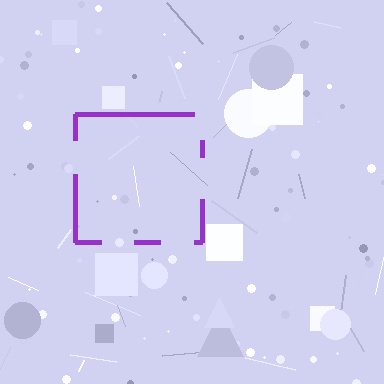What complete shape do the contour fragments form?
The contour fragments form a square.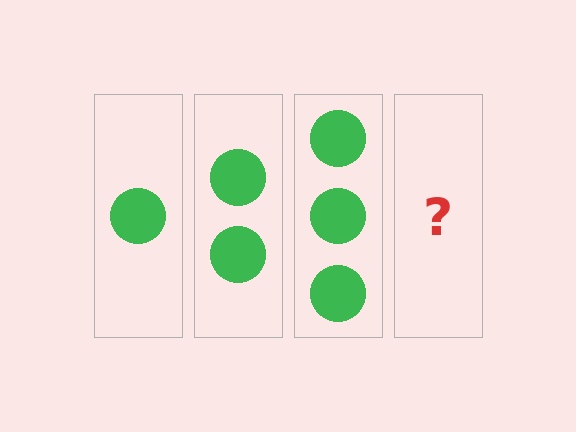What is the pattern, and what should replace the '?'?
The pattern is that each step adds one more circle. The '?' should be 4 circles.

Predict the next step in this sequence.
The next step is 4 circles.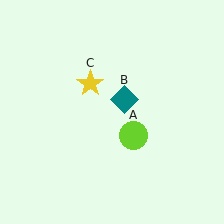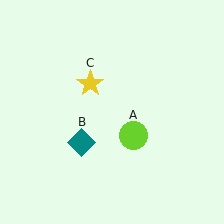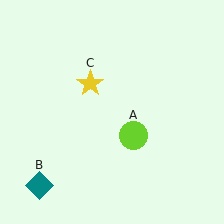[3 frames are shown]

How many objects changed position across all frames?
1 object changed position: teal diamond (object B).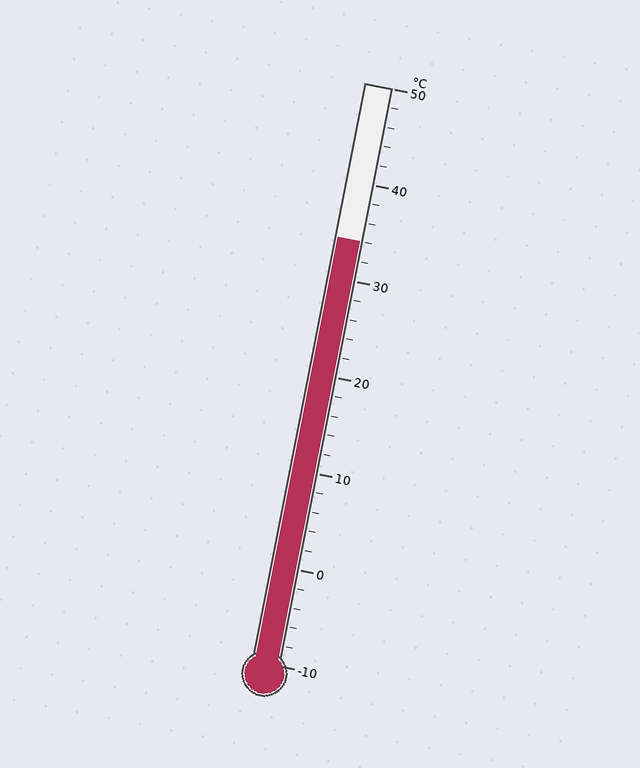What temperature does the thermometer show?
The thermometer shows approximately 34°C.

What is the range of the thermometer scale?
The thermometer scale ranges from -10°C to 50°C.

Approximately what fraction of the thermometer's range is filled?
The thermometer is filled to approximately 75% of its range.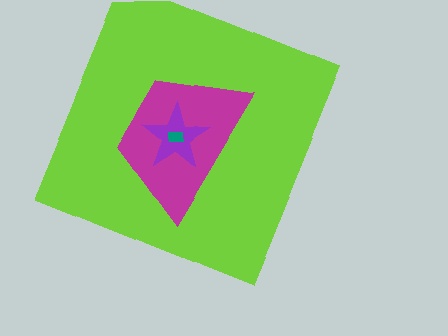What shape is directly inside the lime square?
The magenta trapezoid.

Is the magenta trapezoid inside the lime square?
Yes.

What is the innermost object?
The teal rectangle.